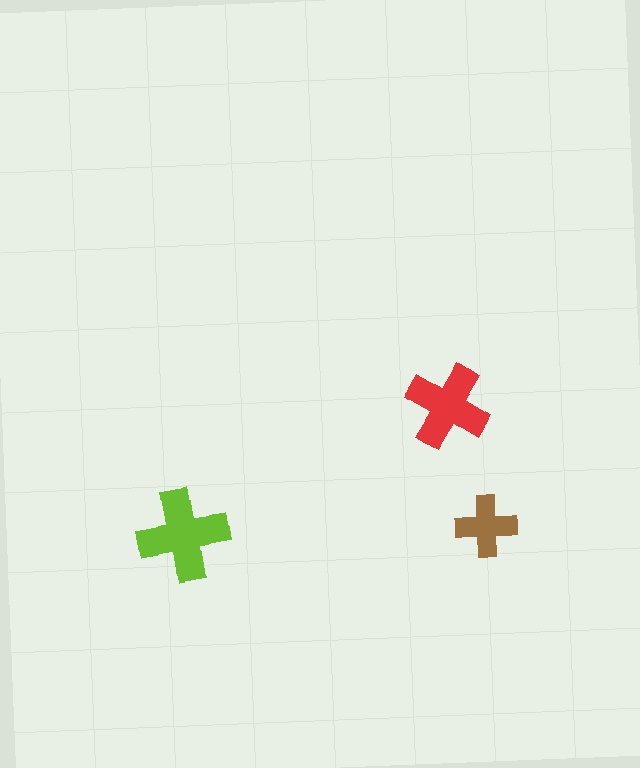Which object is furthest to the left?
The lime cross is leftmost.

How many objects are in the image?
There are 3 objects in the image.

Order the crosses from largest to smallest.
the lime one, the red one, the brown one.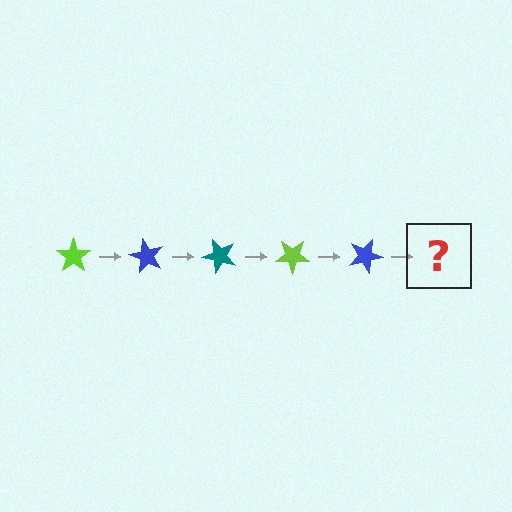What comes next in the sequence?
The next element should be a teal star, rotated 300 degrees from the start.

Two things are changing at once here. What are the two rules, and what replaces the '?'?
The two rules are that it rotates 60 degrees each step and the color cycles through lime, blue, and teal. The '?' should be a teal star, rotated 300 degrees from the start.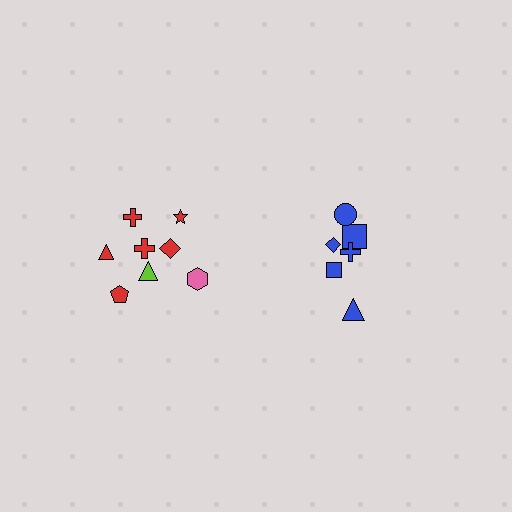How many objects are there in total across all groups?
There are 14 objects.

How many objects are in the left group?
There are 8 objects.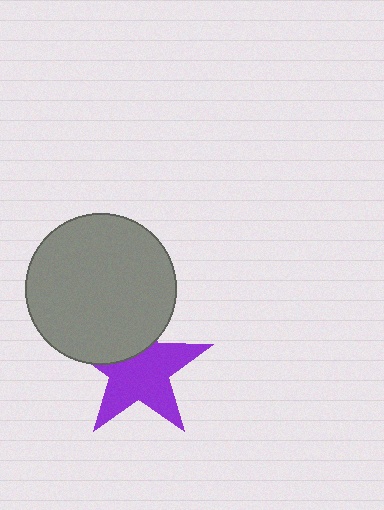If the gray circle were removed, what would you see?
You would see the complete purple star.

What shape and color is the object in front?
The object in front is a gray circle.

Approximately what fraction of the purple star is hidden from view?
Roughly 32% of the purple star is hidden behind the gray circle.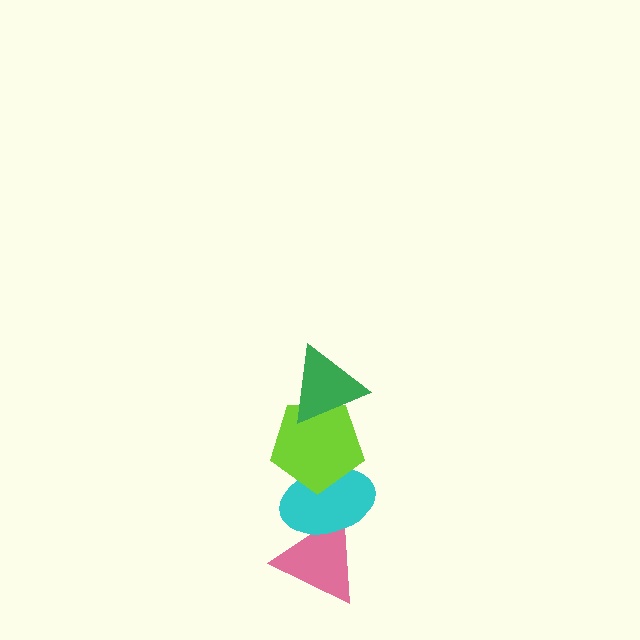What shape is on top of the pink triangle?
The cyan ellipse is on top of the pink triangle.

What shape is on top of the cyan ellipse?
The lime pentagon is on top of the cyan ellipse.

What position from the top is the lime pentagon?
The lime pentagon is 2nd from the top.